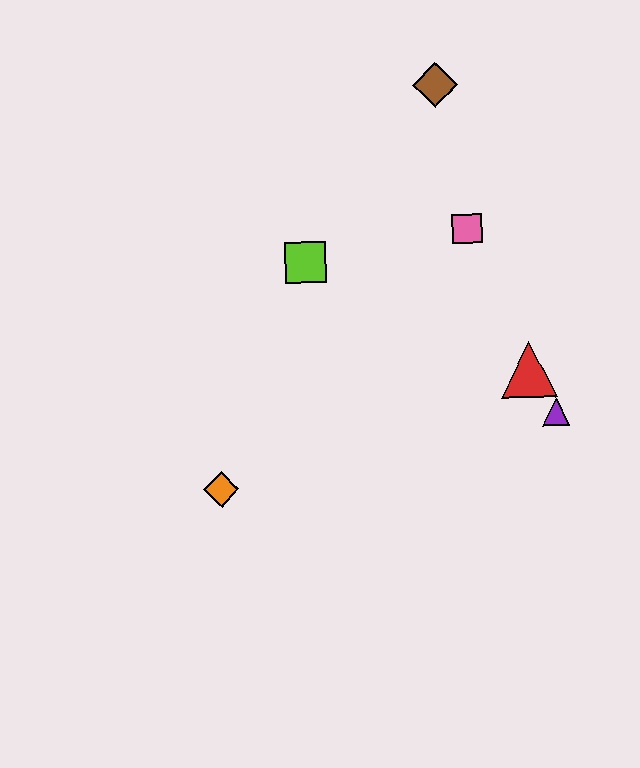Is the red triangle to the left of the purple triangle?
Yes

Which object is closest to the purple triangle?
The red triangle is closest to the purple triangle.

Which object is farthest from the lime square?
The purple triangle is farthest from the lime square.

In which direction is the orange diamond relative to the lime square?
The orange diamond is below the lime square.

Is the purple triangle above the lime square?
No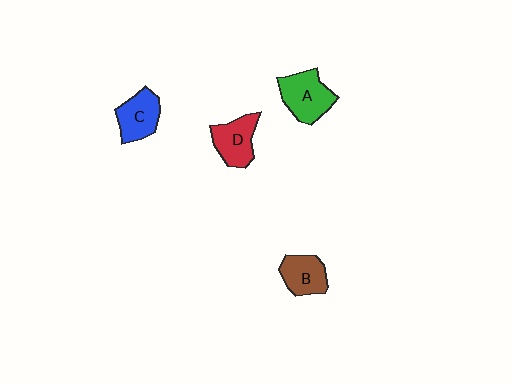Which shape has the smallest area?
Shape B (brown).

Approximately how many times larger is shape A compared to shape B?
Approximately 1.3 times.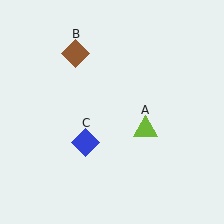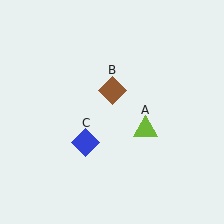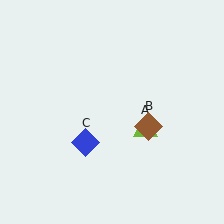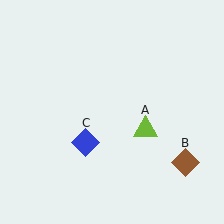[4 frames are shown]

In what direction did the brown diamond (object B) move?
The brown diamond (object B) moved down and to the right.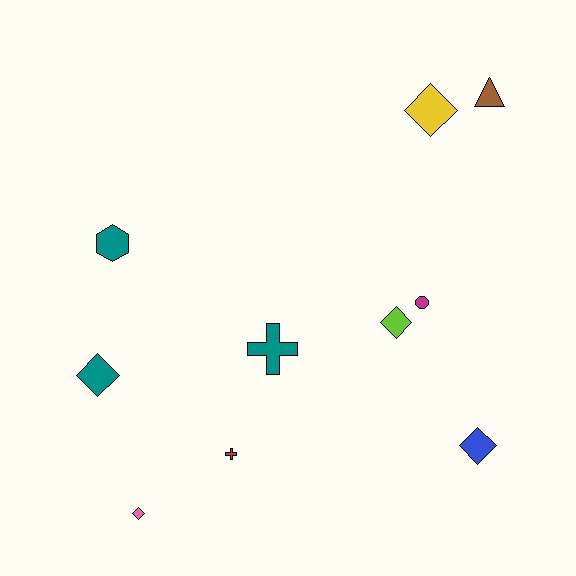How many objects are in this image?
There are 10 objects.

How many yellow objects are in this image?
There is 1 yellow object.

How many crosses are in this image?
There are 2 crosses.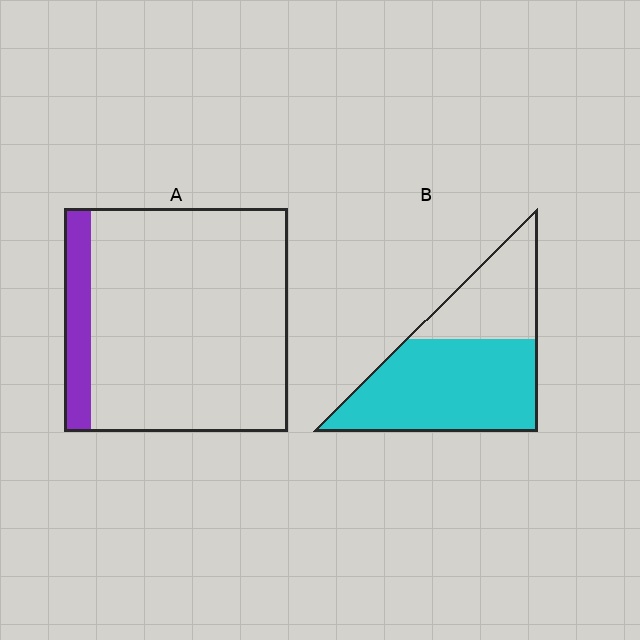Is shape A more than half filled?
No.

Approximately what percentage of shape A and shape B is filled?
A is approximately 10% and B is approximately 65%.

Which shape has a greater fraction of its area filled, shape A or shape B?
Shape B.